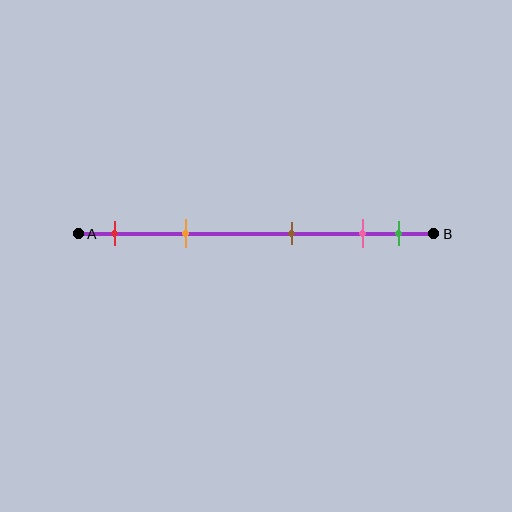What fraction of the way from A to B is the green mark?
The green mark is approximately 90% (0.9) of the way from A to B.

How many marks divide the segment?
There are 5 marks dividing the segment.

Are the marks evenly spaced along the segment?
No, the marks are not evenly spaced.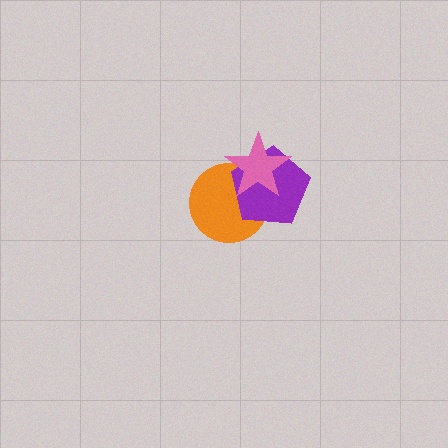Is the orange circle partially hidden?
Yes, it is partially covered by another shape.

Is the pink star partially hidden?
No, no other shape covers it.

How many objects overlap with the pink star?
2 objects overlap with the pink star.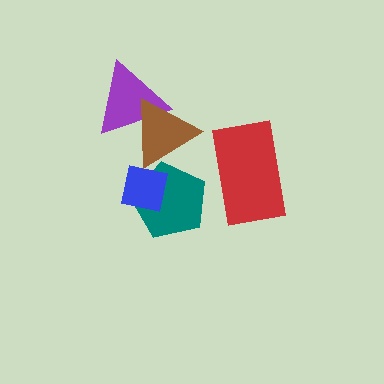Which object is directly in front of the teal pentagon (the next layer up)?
The blue square is directly in front of the teal pentagon.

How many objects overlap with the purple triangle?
1 object overlaps with the purple triangle.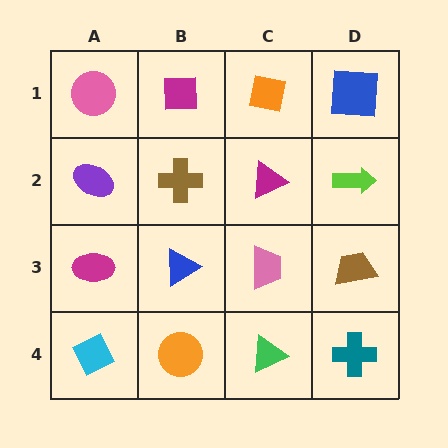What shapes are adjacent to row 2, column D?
A blue square (row 1, column D), a brown trapezoid (row 3, column D), a magenta triangle (row 2, column C).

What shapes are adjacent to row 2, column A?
A pink circle (row 1, column A), a magenta ellipse (row 3, column A), a brown cross (row 2, column B).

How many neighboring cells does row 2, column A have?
3.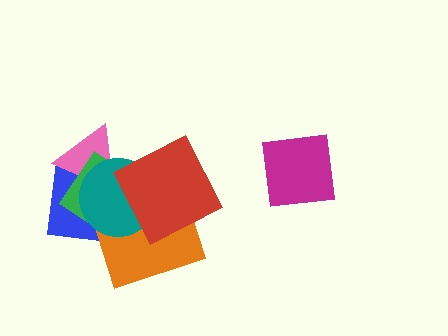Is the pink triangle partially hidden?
Yes, it is partially covered by another shape.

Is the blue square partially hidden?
Yes, it is partially covered by another shape.